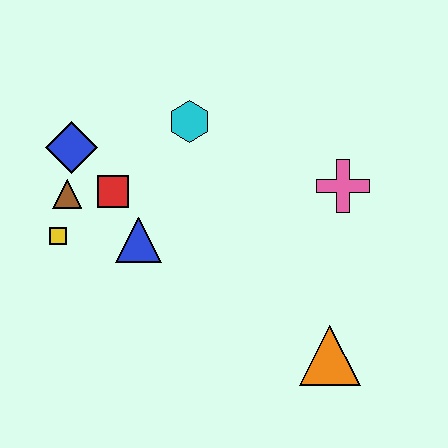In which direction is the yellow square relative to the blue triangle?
The yellow square is to the left of the blue triangle.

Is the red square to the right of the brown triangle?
Yes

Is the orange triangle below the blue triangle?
Yes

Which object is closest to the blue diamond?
The brown triangle is closest to the blue diamond.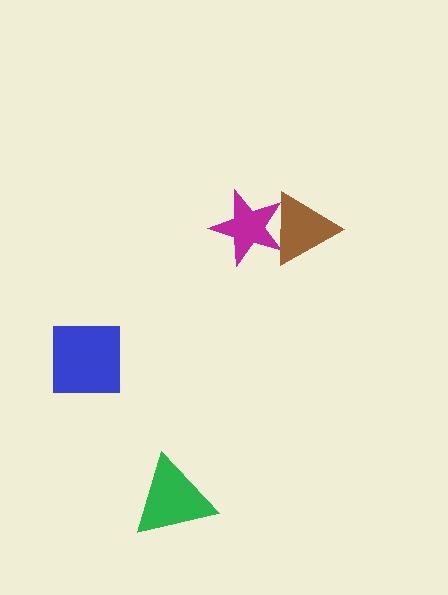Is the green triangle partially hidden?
No, no other shape covers it.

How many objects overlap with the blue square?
0 objects overlap with the blue square.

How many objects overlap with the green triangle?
0 objects overlap with the green triangle.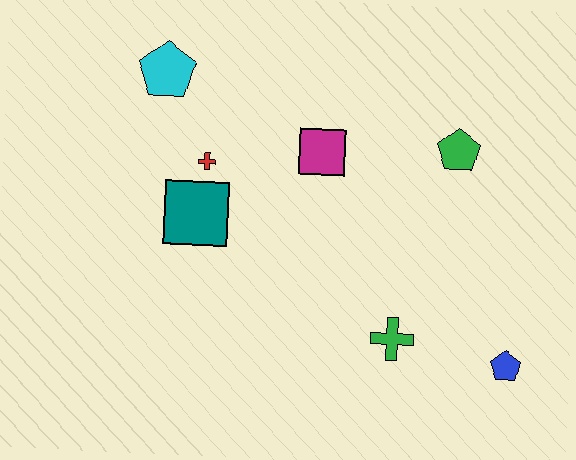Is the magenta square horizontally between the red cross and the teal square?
No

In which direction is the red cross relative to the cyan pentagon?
The red cross is below the cyan pentagon.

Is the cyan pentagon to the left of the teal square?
Yes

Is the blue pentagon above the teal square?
No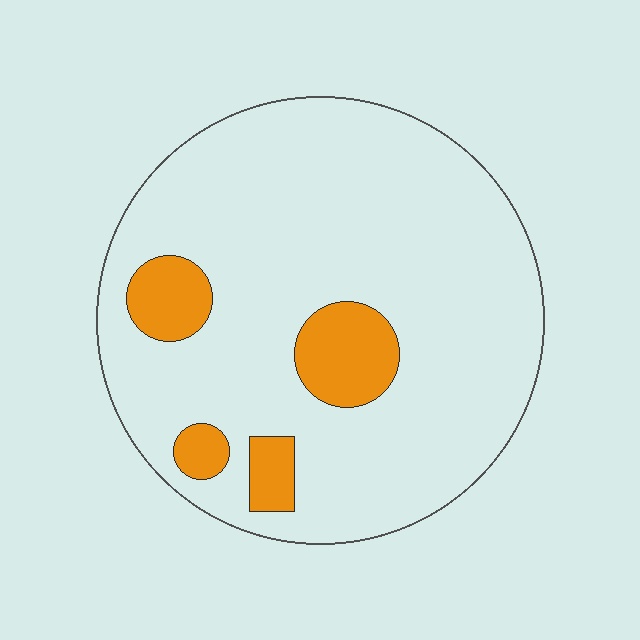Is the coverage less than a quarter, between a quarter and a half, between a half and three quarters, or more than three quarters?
Less than a quarter.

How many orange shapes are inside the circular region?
4.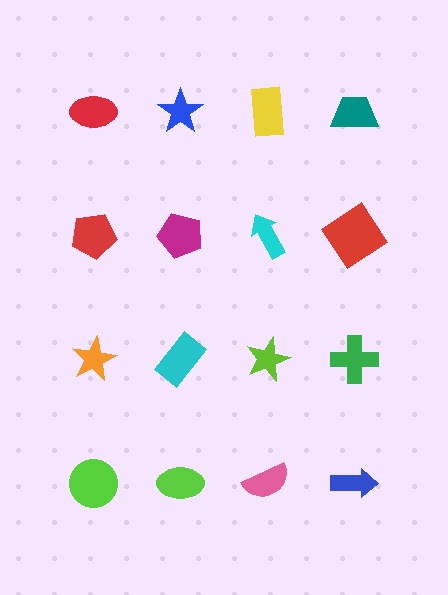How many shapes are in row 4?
4 shapes.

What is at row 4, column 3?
A pink semicircle.